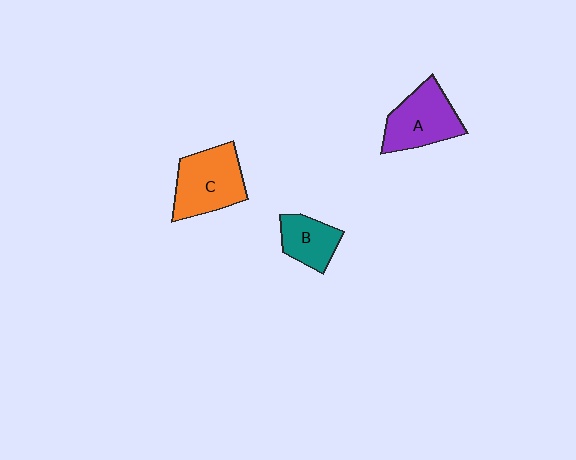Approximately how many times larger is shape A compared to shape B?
Approximately 1.5 times.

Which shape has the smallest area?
Shape B (teal).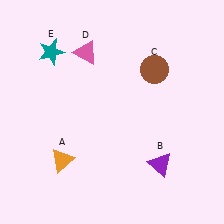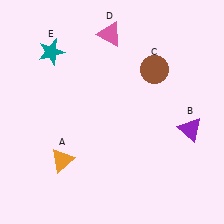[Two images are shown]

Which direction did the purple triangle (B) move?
The purple triangle (B) moved up.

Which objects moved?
The objects that moved are: the purple triangle (B), the pink triangle (D).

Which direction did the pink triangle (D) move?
The pink triangle (D) moved right.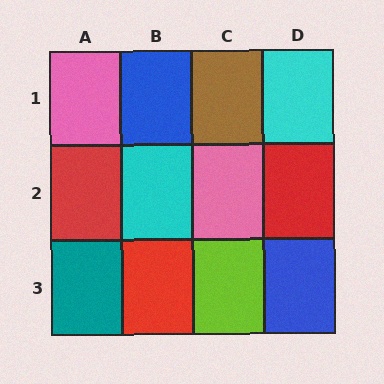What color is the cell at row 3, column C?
Lime.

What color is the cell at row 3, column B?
Red.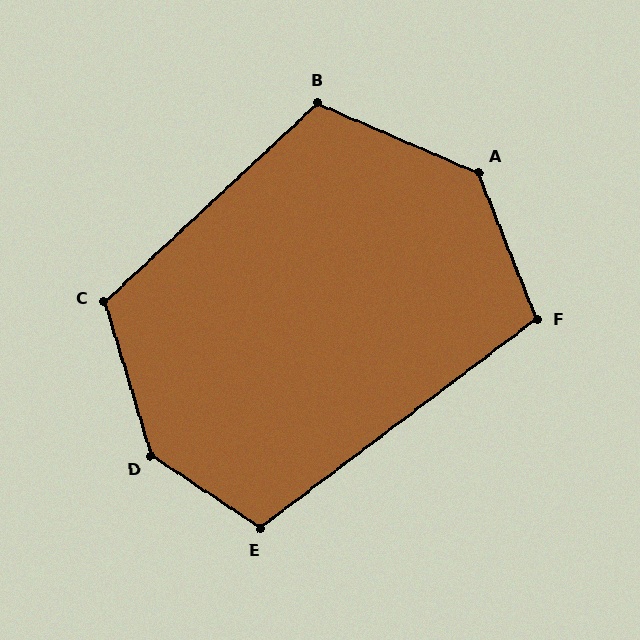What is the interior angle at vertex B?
Approximately 114 degrees (obtuse).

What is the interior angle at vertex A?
Approximately 135 degrees (obtuse).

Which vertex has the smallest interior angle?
F, at approximately 106 degrees.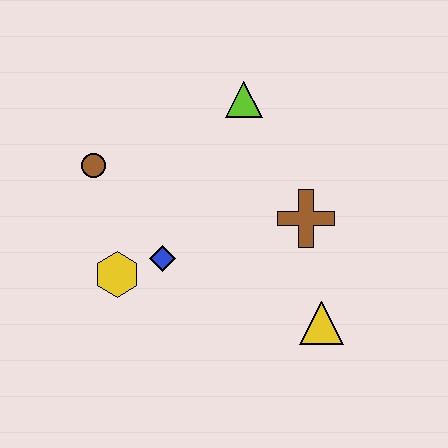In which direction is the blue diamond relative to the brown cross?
The blue diamond is to the left of the brown cross.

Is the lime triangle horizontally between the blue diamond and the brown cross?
Yes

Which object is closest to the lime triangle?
The brown cross is closest to the lime triangle.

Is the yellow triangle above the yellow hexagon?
No